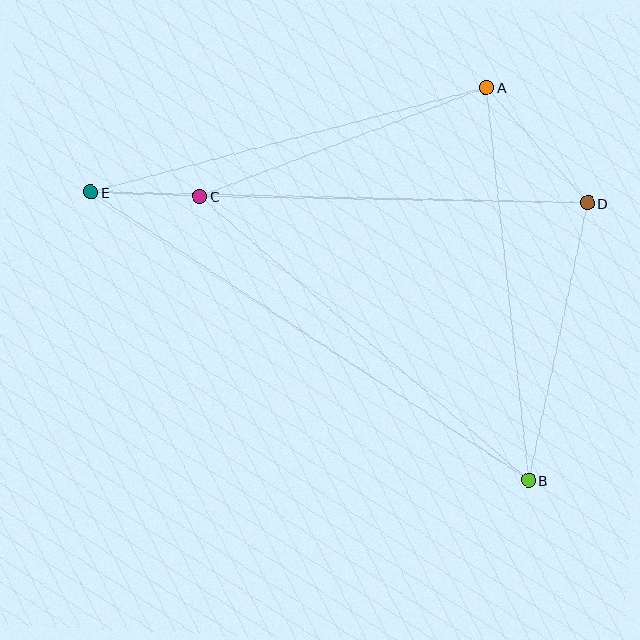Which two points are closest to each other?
Points C and E are closest to each other.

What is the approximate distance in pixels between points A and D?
The distance between A and D is approximately 153 pixels.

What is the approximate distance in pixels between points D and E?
The distance between D and E is approximately 497 pixels.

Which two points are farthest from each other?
Points B and E are farthest from each other.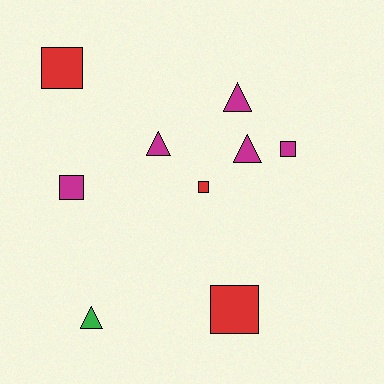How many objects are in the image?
There are 9 objects.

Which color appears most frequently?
Magenta, with 5 objects.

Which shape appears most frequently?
Square, with 5 objects.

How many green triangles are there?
There is 1 green triangle.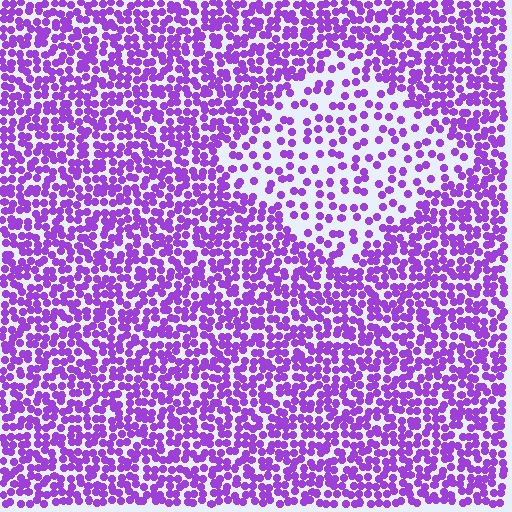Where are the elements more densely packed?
The elements are more densely packed outside the diamond boundary.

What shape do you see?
I see a diamond.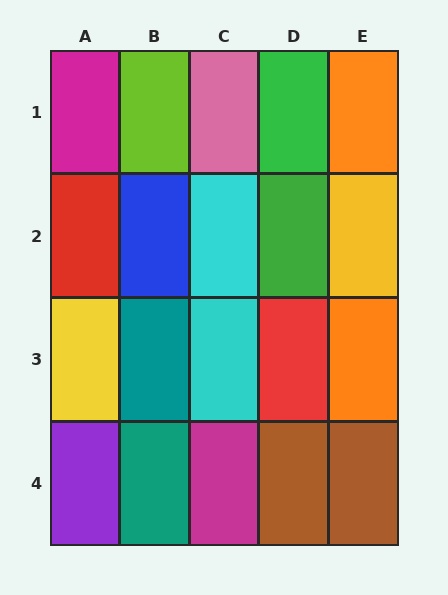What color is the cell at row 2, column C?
Cyan.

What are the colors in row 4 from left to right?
Purple, teal, magenta, brown, brown.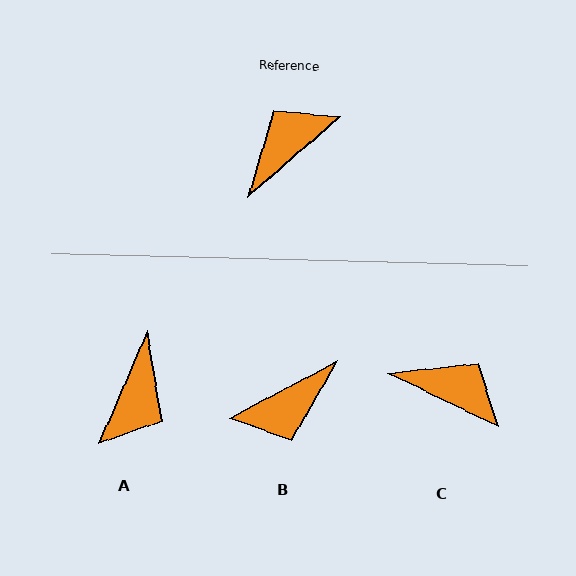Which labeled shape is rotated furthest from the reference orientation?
B, about 167 degrees away.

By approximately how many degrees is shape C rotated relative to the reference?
Approximately 67 degrees clockwise.